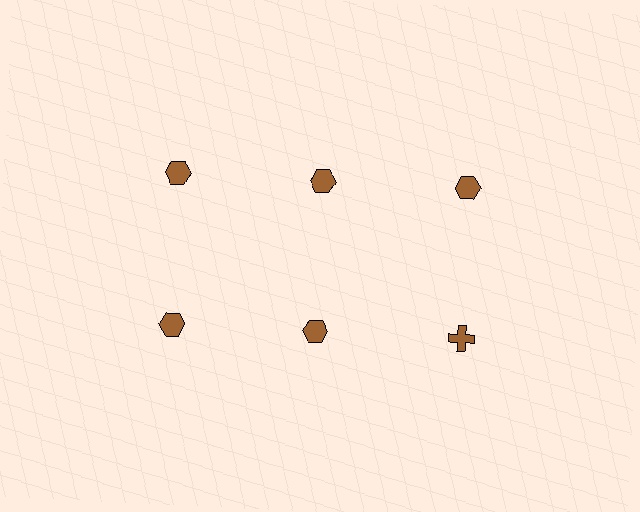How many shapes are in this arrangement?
There are 6 shapes arranged in a grid pattern.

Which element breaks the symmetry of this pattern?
The brown cross in the second row, center column breaks the symmetry. All other shapes are brown hexagons.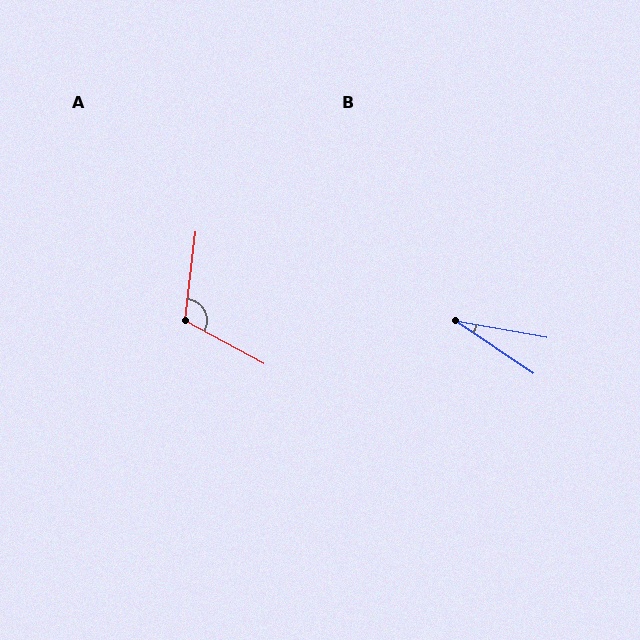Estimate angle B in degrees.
Approximately 24 degrees.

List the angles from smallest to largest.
B (24°), A (112°).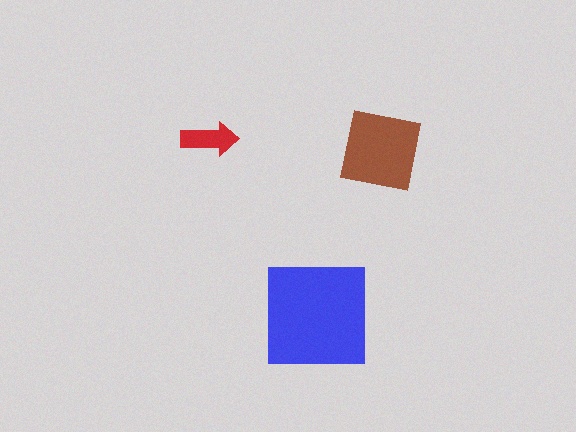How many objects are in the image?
There are 3 objects in the image.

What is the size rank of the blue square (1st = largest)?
1st.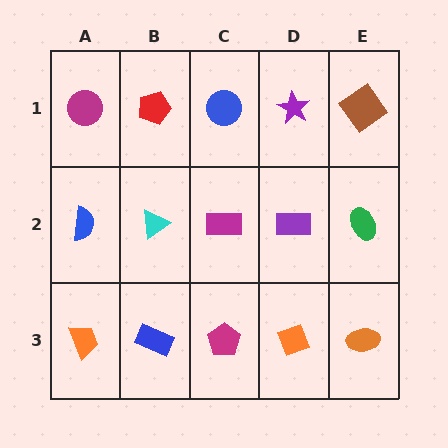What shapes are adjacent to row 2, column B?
A red pentagon (row 1, column B), a blue rectangle (row 3, column B), a blue semicircle (row 2, column A), a magenta rectangle (row 2, column C).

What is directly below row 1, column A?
A blue semicircle.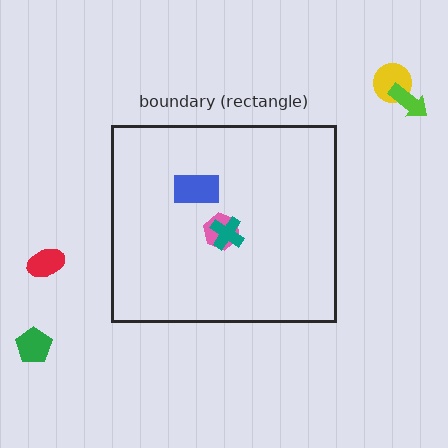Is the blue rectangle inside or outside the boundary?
Inside.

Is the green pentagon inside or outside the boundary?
Outside.